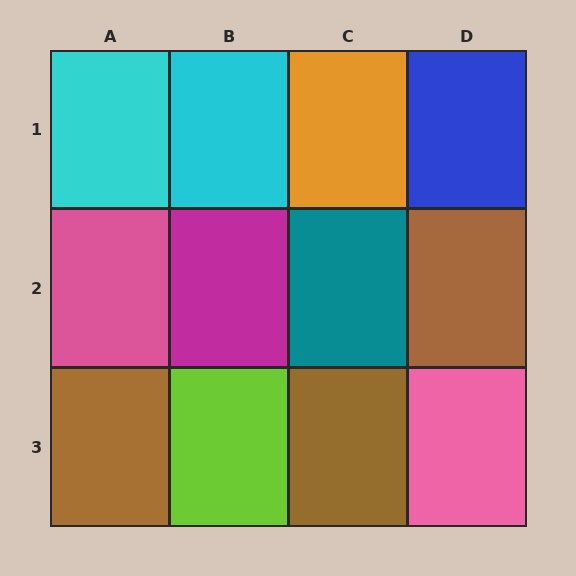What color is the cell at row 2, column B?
Magenta.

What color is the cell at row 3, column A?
Brown.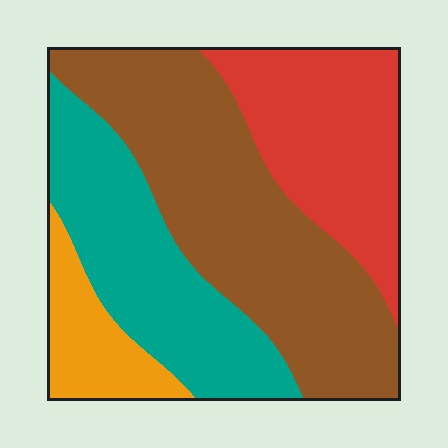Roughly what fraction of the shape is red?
Red takes up about one quarter (1/4) of the shape.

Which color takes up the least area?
Orange, at roughly 10%.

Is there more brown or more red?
Brown.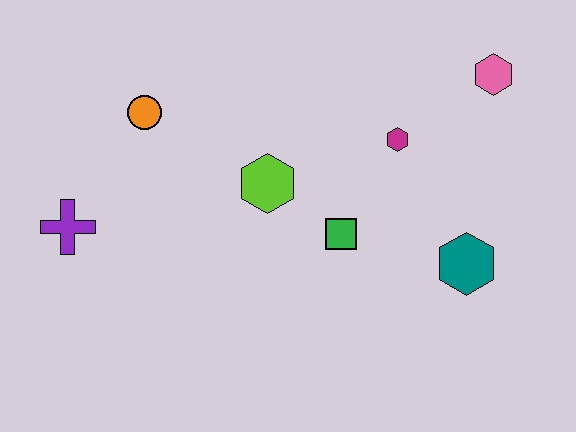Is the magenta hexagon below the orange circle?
Yes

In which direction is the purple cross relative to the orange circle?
The purple cross is below the orange circle.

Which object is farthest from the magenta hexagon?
The purple cross is farthest from the magenta hexagon.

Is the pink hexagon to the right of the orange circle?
Yes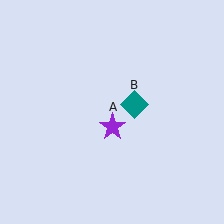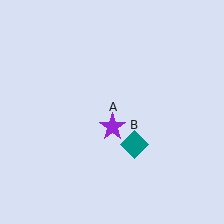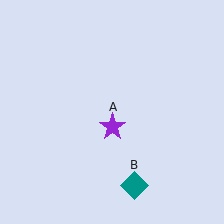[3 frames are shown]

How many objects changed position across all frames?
1 object changed position: teal diamond (object B).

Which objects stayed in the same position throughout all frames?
Purple star (object A) remained stationary.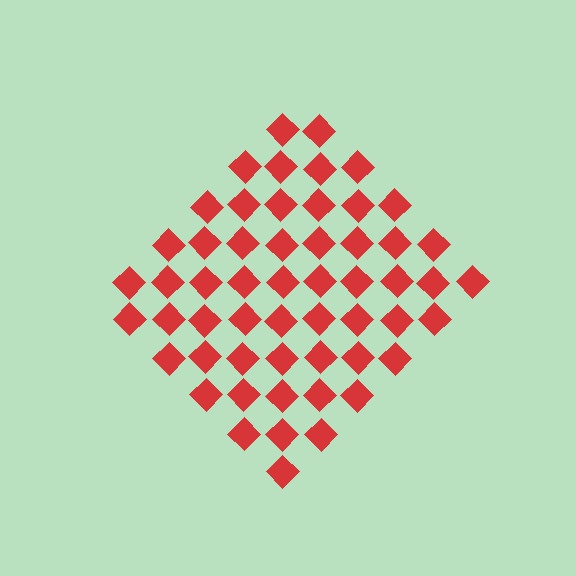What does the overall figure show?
The overall figure shows a diamond.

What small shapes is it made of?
It is made of small diamonds.